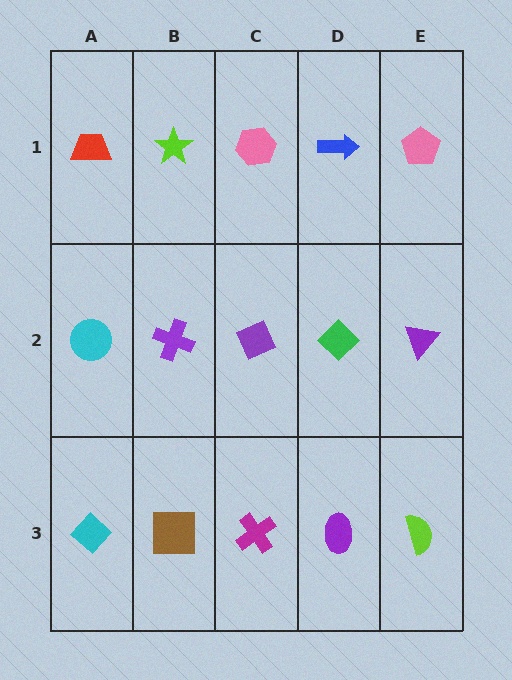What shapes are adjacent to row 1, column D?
A green diamond (row 2, column D), a pink hexagon (row 1, column C), a pink pentagon (row 1, column E).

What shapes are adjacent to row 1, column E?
A purple triangle (row 2, column E), a blue arrow (row 1, column D).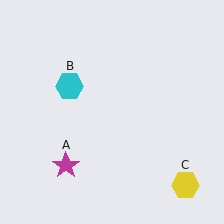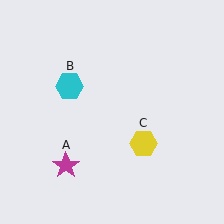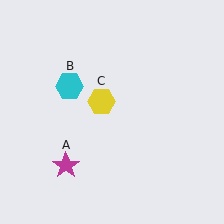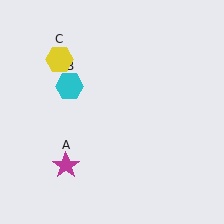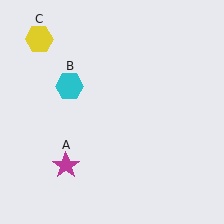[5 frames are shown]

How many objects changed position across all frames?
1 object changed position: yellow hexagon (object C).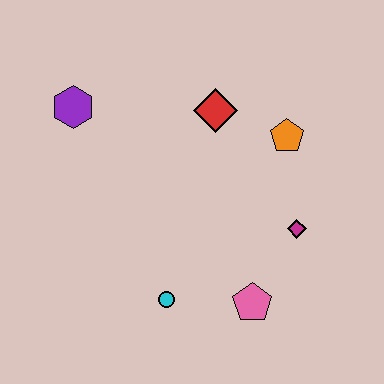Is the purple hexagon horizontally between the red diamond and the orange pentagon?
No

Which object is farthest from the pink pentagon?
The purple hexagon is farthest from the pink pentagon.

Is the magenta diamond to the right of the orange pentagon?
Yes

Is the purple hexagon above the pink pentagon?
Yes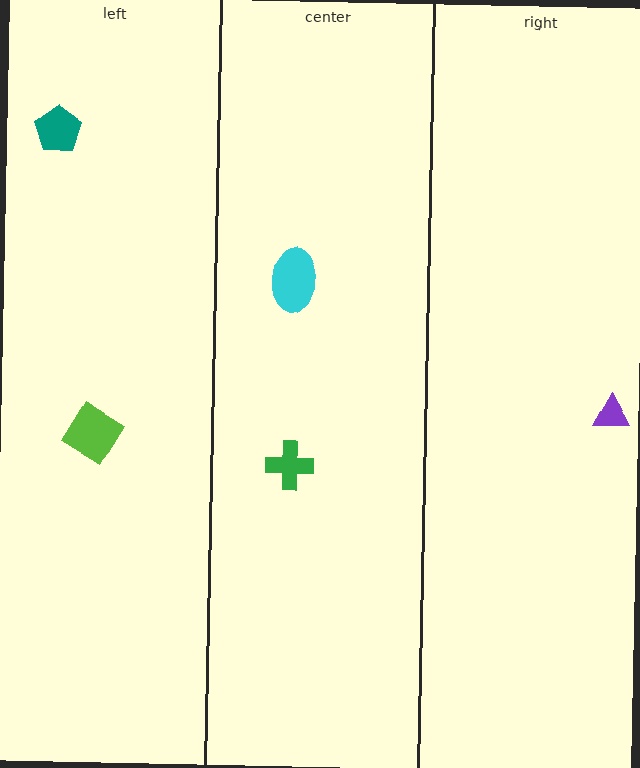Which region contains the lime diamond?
The left region.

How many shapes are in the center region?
2.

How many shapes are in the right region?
1.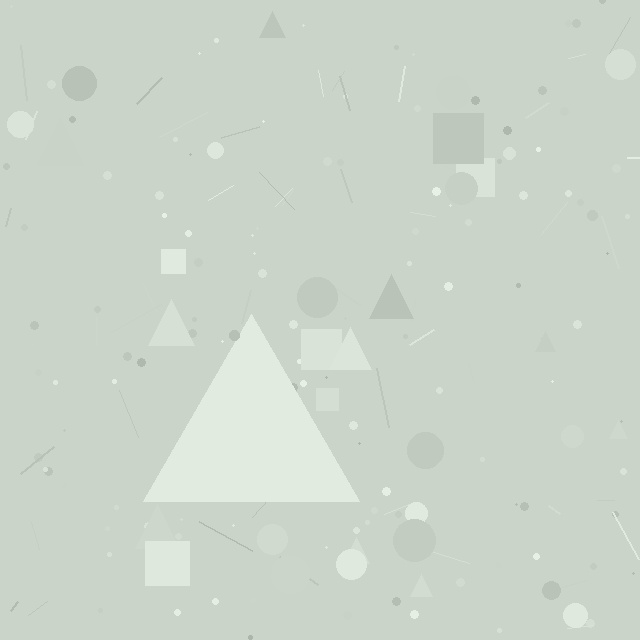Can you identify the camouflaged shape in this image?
The camouflaged shape is a triangle.